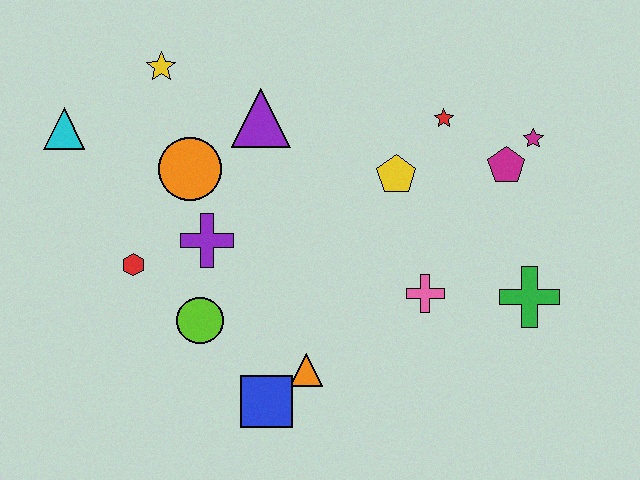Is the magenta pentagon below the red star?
Yes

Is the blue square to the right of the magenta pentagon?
No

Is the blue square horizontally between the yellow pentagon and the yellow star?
Yes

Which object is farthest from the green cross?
The cyan triangle is farthest from the green cross.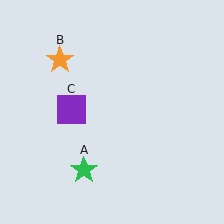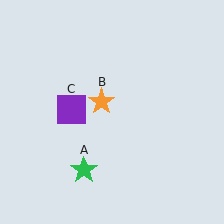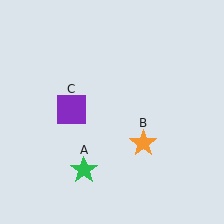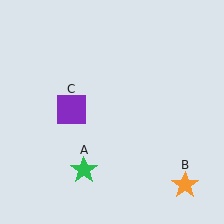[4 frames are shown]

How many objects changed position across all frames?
1 object changed position: orange star (object B).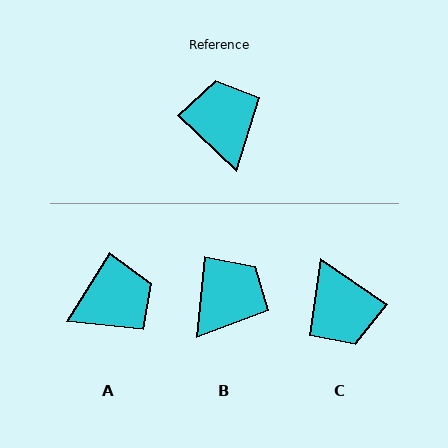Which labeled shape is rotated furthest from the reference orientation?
C, about 171 degrees away.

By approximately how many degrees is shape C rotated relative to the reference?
Approximately 171 degrees clockwise.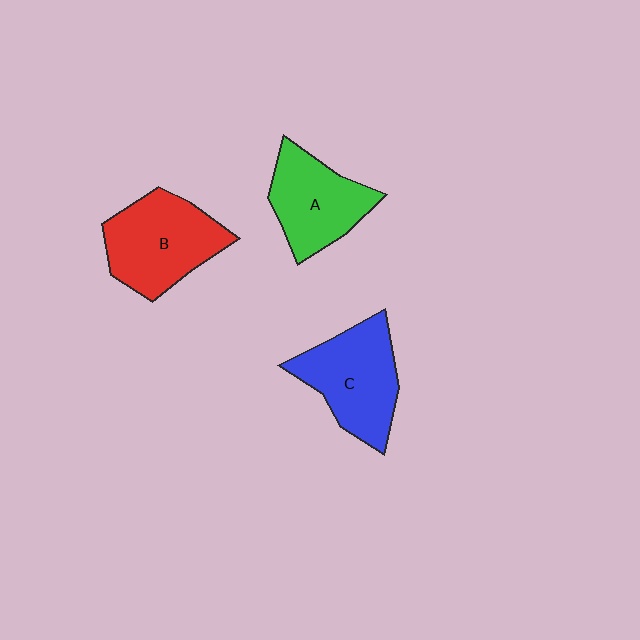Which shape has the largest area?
Shape B (red).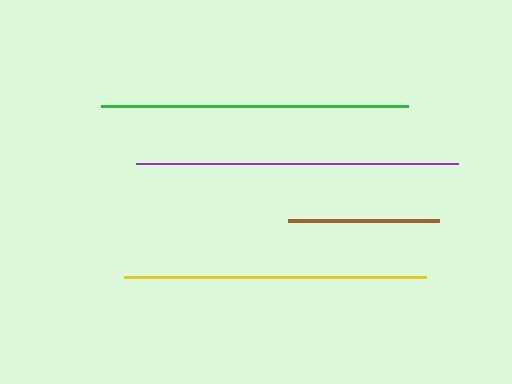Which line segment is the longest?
The purple line is the longest at approximately 321 pixels.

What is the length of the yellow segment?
The yellow segment is approximately 301 pixels long.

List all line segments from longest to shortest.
From longest to shortest: purple, green, yellow, brown.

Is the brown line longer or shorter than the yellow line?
The yellow line is longer than the brown line.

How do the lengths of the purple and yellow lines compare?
The purple and yellow lines are approximately the same length.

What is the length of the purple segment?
The purple segment is approximately 321 pixels long.